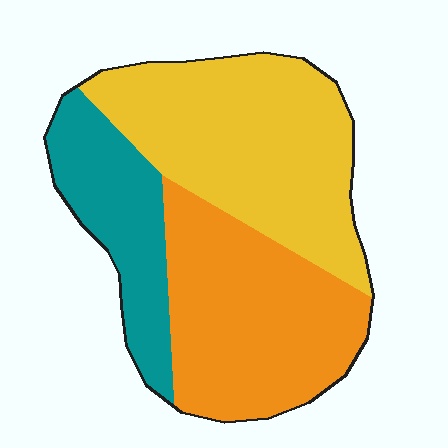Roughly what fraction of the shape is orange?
Orange covers around 35% of the shape.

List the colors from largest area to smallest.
From largest to smallest: yellow, orange, teal.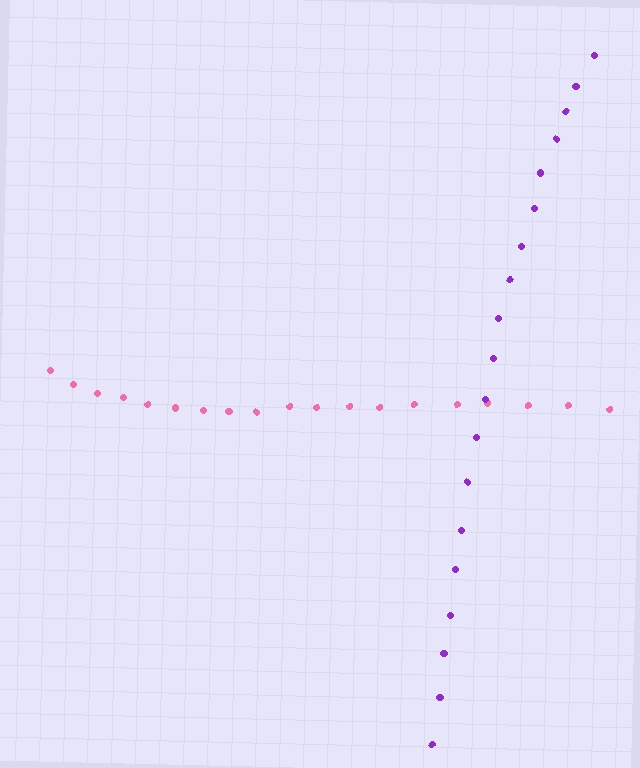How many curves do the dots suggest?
There are 2 distinct paths.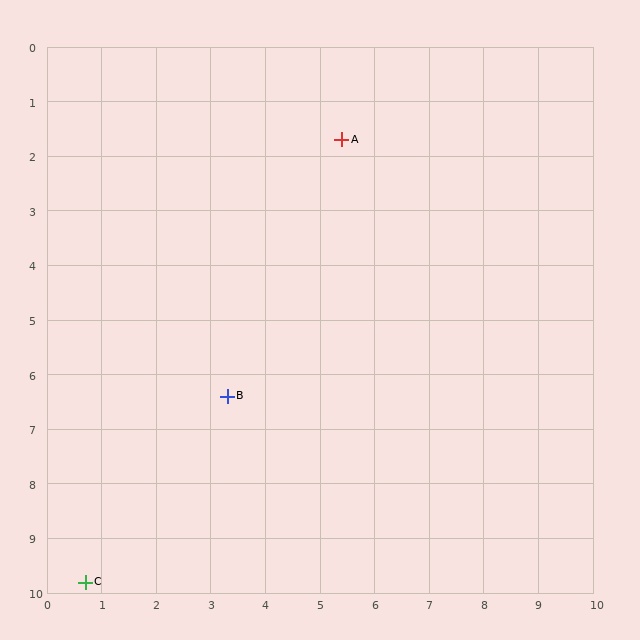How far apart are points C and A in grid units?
Points C and A are about 9.4 grid units apart.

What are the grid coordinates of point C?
Point C is at approximately (0.7, 9.8).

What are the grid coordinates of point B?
Point B is at approximately (3.3, 6.4).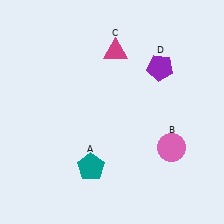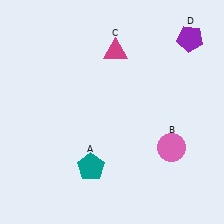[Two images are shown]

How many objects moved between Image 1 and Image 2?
1 object moved between the two images.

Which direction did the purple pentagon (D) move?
The purple pentagon (D) moved right.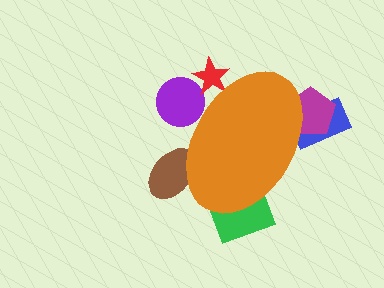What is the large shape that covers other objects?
An orange ellipse.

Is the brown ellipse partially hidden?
Yes, the brown ellipse is partially hidden behind the orange ellipse.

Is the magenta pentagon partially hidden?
Yes, the magenta pentagon is partially hidden behind the orange ellipse.